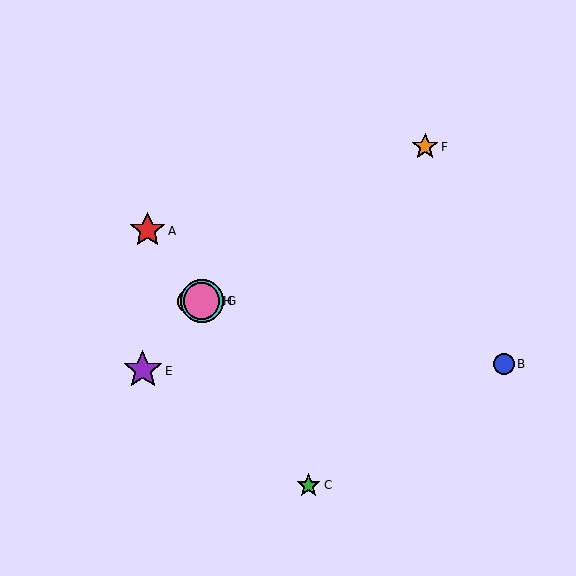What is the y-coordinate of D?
Object D is at y≈301.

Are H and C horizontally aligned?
No, H is at y≈301 and C is at y≈486.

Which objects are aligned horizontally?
Objects D, G, H are aligned horizontally.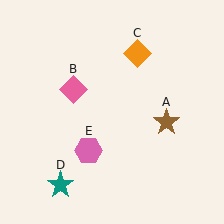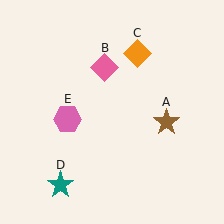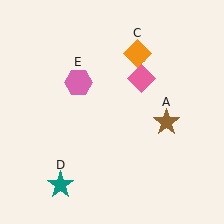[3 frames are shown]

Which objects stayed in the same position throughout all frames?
Brown star (object A) and orange diamond (object C) and teal star (object D) remained stationary.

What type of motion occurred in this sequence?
The pink diamond (object B), pink hexagon (object E) rotated clockwise around the center of the scene.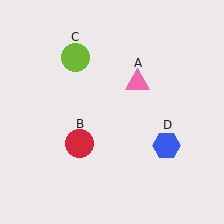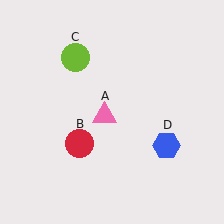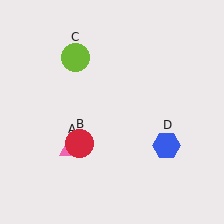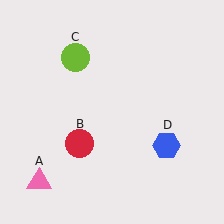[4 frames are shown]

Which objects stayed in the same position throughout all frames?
Red circle (object B) and lime circle (object C) and blue hexagon (object D) remained stationary.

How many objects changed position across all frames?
1 object changed position: pink triangle (object A).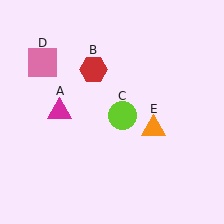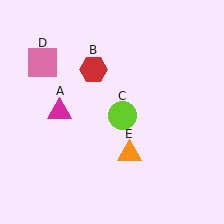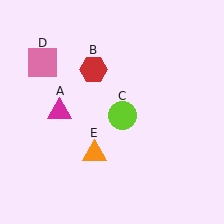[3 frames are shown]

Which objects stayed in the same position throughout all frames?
Magenta triangle (object A) and red hexagon (object B) and lime circle (object C) and pink square (object D) remained stationary.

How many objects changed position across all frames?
1 object changed position: orange triangle (object E).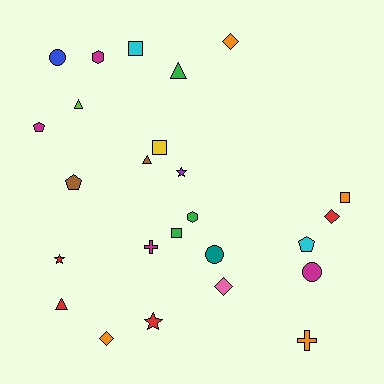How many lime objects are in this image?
There is 1 lime object.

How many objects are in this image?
There are 25 objects.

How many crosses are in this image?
There are 2 crosses.